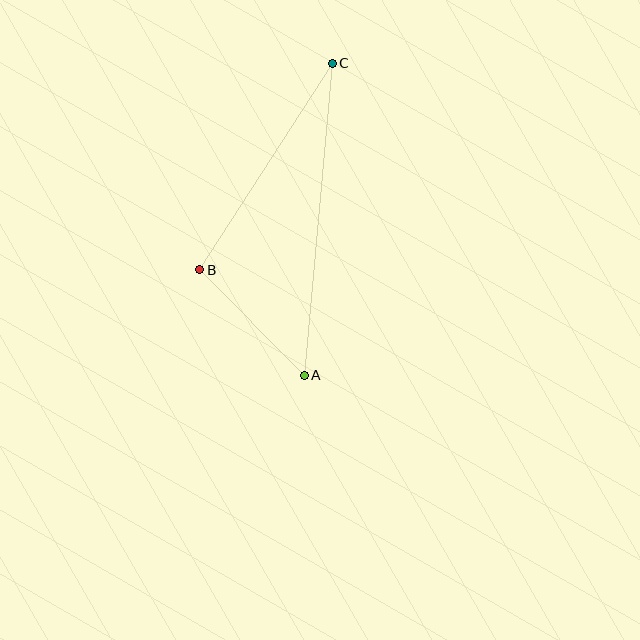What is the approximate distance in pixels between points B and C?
The distance between B and C is approximately 245 pixels.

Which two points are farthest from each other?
Points A and C are farthest from each other.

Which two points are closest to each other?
Points A and B are closest to each other.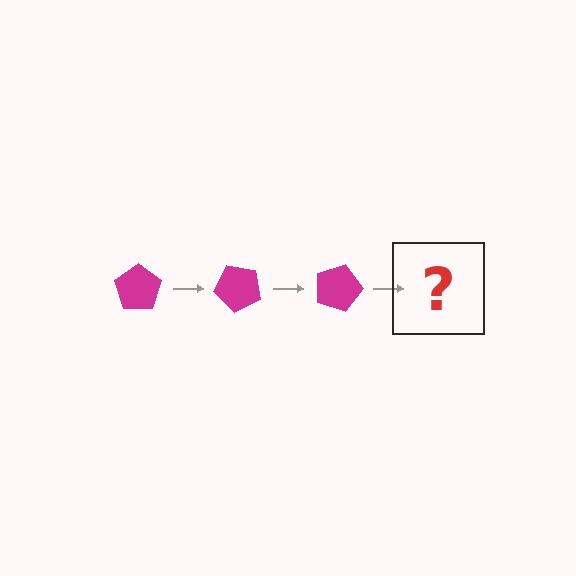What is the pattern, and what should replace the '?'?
The pattern is that the pentagon rotates 45 degrees each step. The '?' should be a magenta pentagon rotated 135 degrees.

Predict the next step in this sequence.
The next step is a magenta pentagon rotated 135 degrees.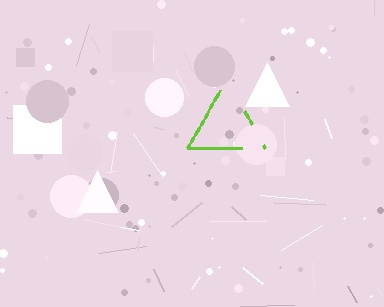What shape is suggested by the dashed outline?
The dashed outline suggests a triangle.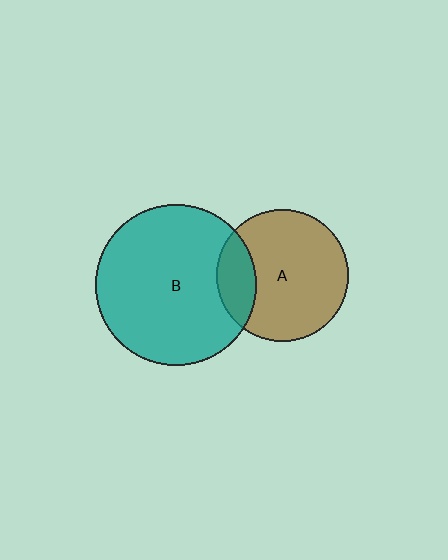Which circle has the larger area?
Circle B (teal).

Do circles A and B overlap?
Yes.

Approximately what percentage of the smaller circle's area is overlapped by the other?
Approximately 20%.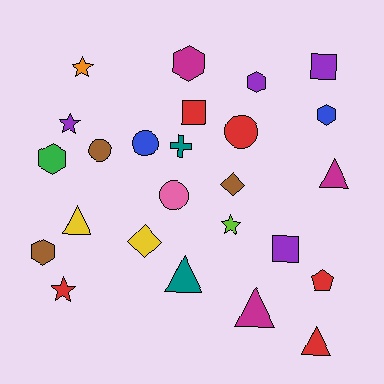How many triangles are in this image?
There are 5 triangles.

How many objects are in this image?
There are 25 objects.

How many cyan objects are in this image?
There are no cyan objects.